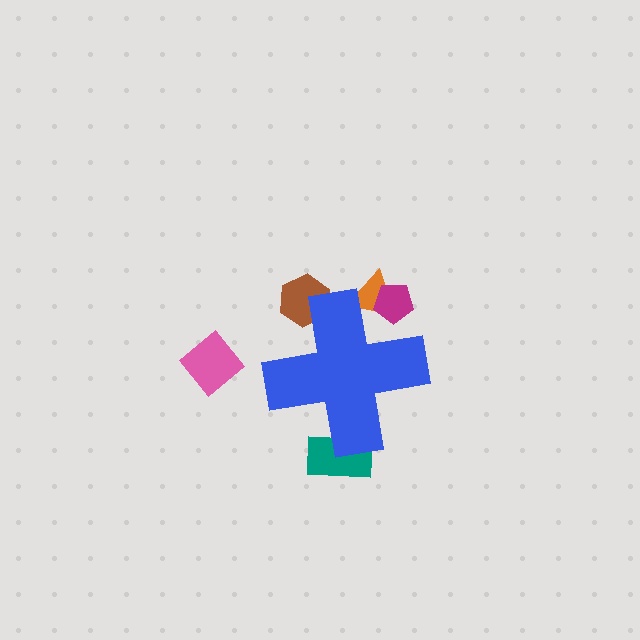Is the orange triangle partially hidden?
Yes, the orange triangle is partially hidden behind the blue cross.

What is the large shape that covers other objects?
A blue cross.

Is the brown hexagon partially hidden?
Yes, the brown hexagon is partially hidden behind the blue cross.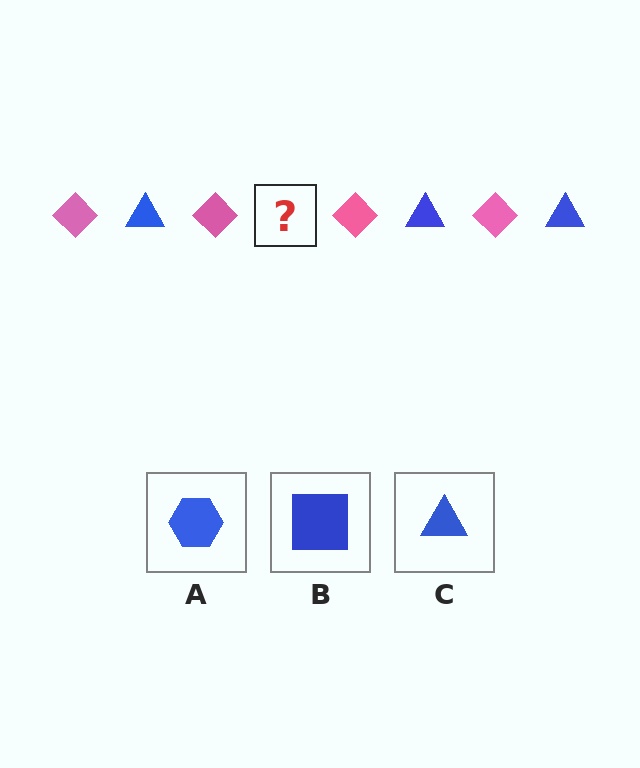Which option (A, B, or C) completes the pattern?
C.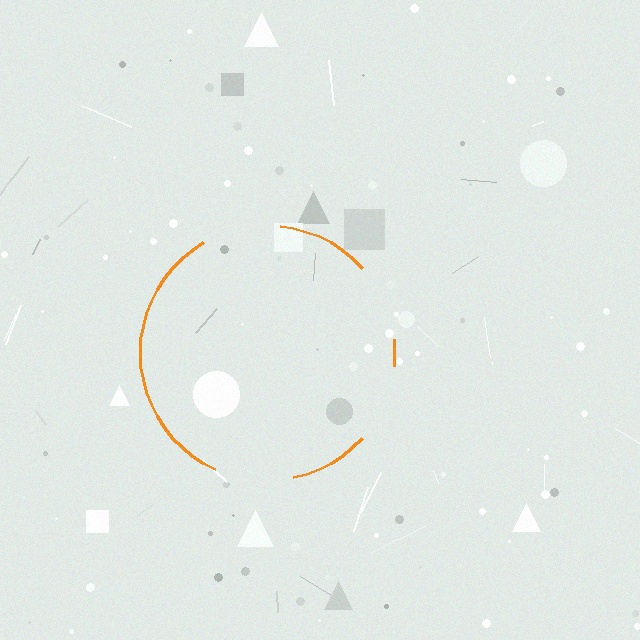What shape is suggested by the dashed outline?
The dashed outline suggests a circle.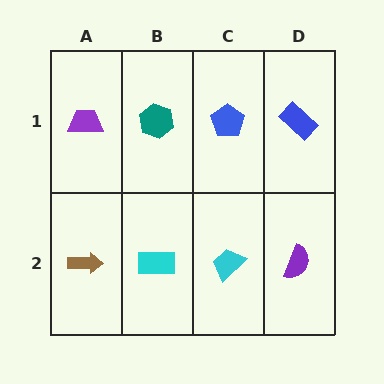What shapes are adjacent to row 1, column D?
A purple semicircle (row 2, column D), a blue pentagon (row 1, column C).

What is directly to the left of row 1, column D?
A blue pentagon.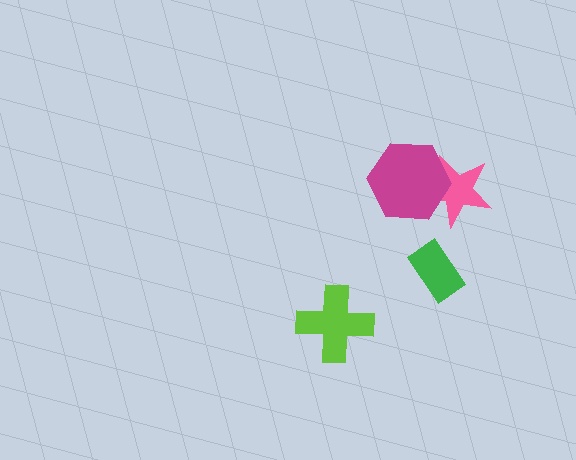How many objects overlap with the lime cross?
0 objects overlap with the lime cross.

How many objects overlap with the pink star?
1 object overlaps with the pink star.